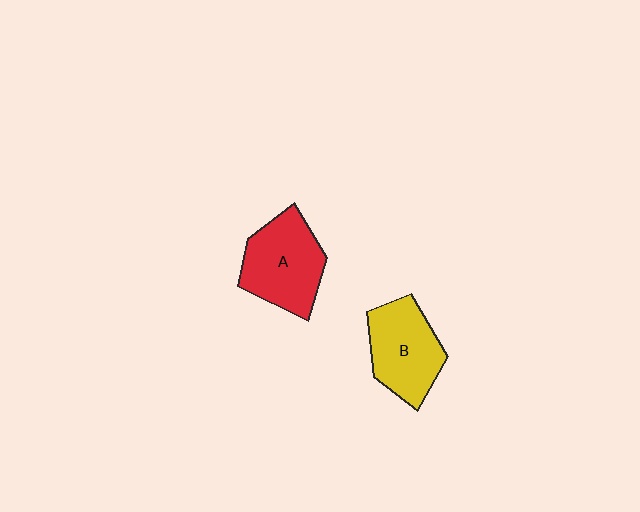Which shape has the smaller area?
Shape B (yellow).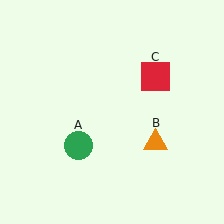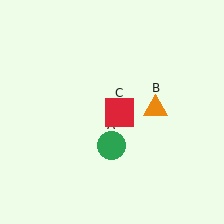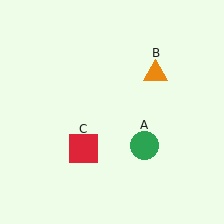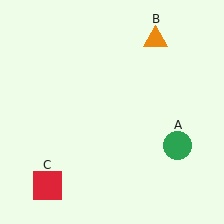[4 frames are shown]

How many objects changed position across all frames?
3 objects changed position: green circle (object A), orange triangle (object B), red square (object C).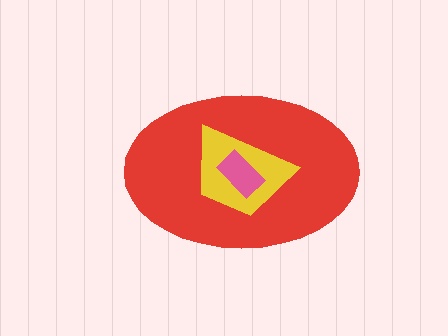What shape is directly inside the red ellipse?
The yellow trapezoid.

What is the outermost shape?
The red ellipse.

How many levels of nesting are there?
3.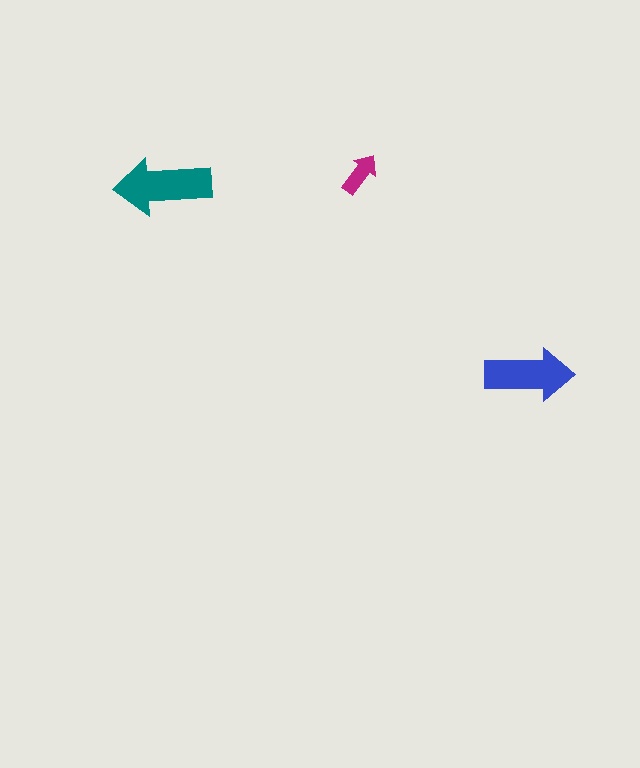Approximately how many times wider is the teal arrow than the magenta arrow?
About 2 times wider.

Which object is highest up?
The magenta arrow is topmost.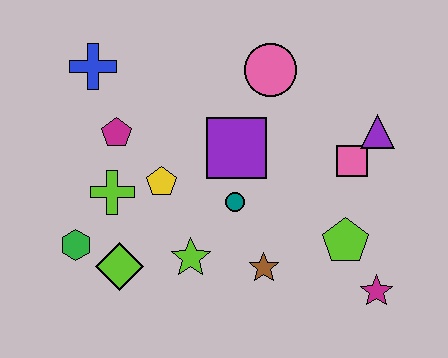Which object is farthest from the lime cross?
The magenta star is farthest from the lime cross.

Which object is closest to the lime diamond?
The green hexagon is closest to the lime diamond.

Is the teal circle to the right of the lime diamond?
Yes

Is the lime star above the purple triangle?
No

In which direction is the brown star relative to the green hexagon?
The brown star is to the right of the green hexagon.